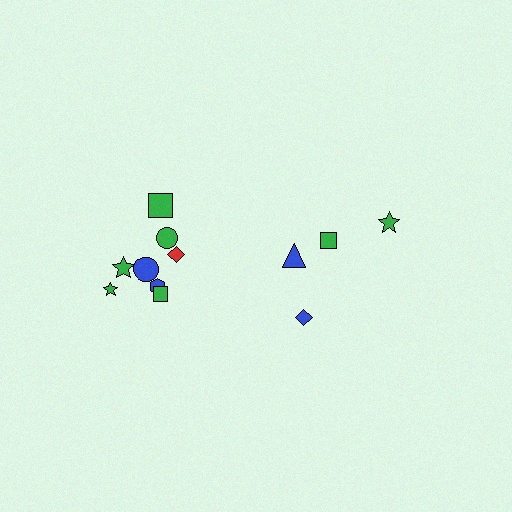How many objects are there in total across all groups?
There are 12 objects.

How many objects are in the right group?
There are 4 objects.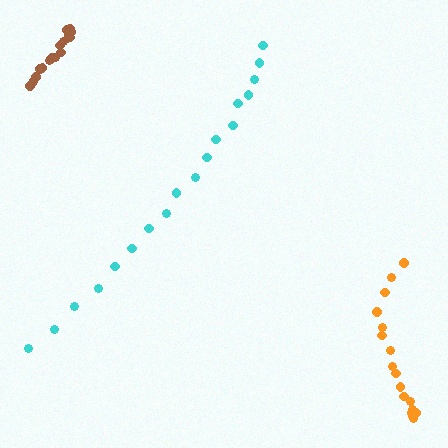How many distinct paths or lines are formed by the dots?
There are 3 distinct paths.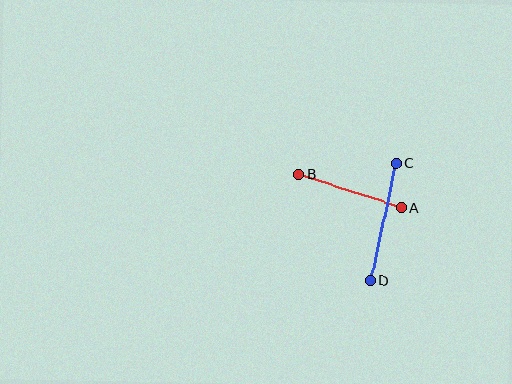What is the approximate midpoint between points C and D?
The midpoint is at approximately (383, 222) pixels.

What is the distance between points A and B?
The distance is approximately 107 pixels.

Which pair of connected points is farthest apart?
Points C and D are farthest apart.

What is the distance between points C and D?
The distance is approximately 120 pixels.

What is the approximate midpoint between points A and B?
The midpoint is at approximately (350, 191) pixels.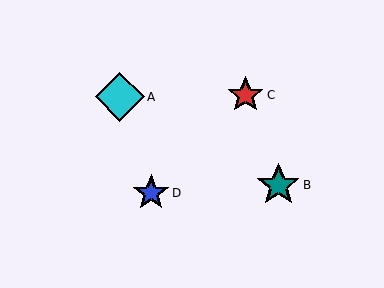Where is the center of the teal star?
The center of the teal star is at (278, 185).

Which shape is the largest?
The cyan diamond (labeled A) is the largest.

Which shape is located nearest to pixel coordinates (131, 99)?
The cyan diamond (labeled A) at (120, 97) is nearest to that location.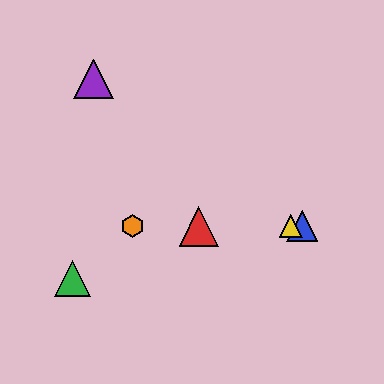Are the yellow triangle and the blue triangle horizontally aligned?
Yes, both are at y≈226.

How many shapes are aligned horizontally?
4 shapes (the red triangle, the blue triangle, the yellow triangle, the orange hexagon) are aligned horizontally.